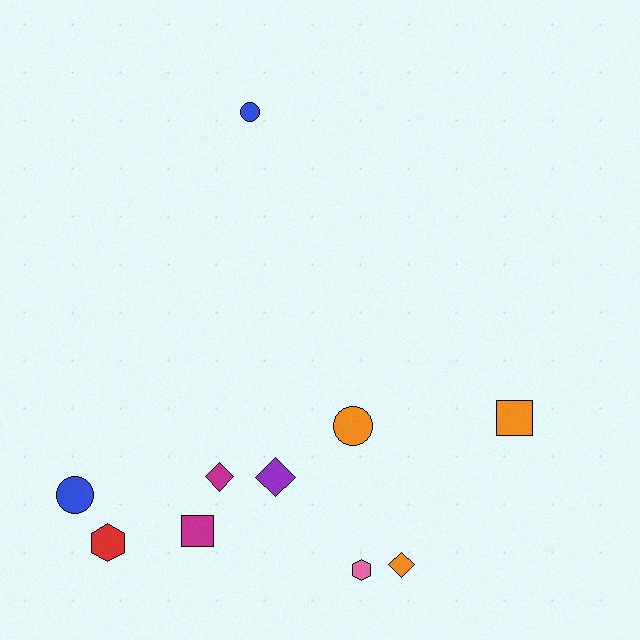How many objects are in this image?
There are 10 objects.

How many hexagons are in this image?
There are 2 hexagons.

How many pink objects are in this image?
There is 1 pink object.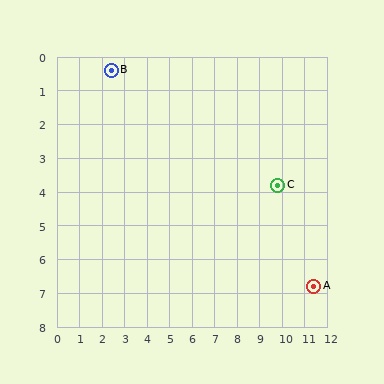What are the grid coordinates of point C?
Point C is at approximately (9.8, 3.8).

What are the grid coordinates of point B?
Point B is at approximately (2.4, 0.4).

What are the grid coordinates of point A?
Point A is at approximately (11.4, 6.8).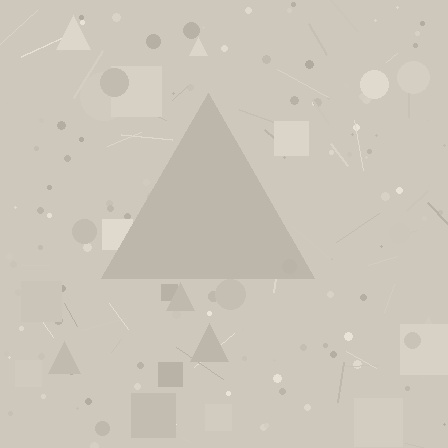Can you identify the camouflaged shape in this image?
The camouflaged shape is a triangle.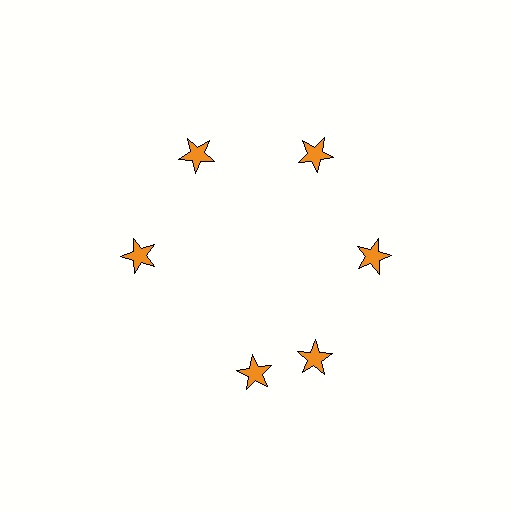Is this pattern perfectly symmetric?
No. The 6 orange stars are arranged in a ring, but one element near the 7 o'clock position is rotated out of alignment along the ring, breaking the 6-fold rotational symmetry.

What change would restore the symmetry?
The symmetry would be restored by rotating it back into even spacing with its neighbors so that all 6 stars sit at equal angles and equal distance from the center.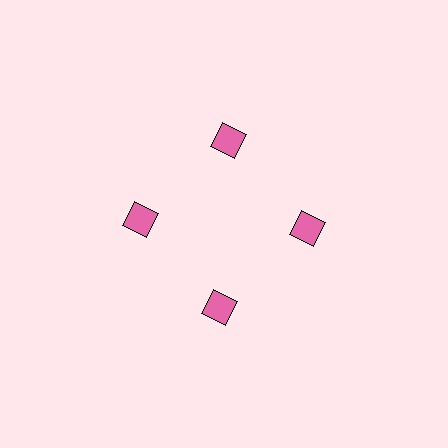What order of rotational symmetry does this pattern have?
This pattern has 4-fold rotational symmetry.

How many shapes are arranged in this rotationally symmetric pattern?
There are 4 shapes, arranged in 4 groups of 1.